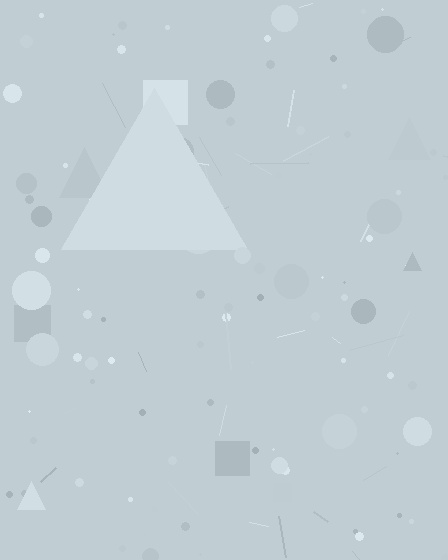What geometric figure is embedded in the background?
A triangle is embedded in the background.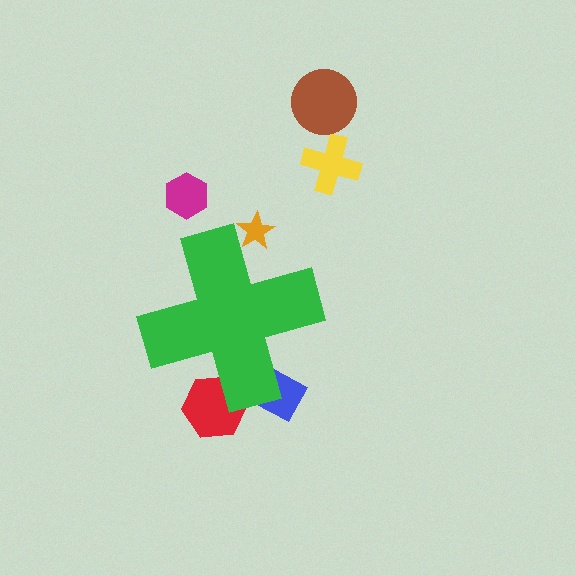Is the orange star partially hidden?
Yes, the orange star is partially hidden behind the green cross.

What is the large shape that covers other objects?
A green cross.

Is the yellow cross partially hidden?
No, the yellow cross is fully visible.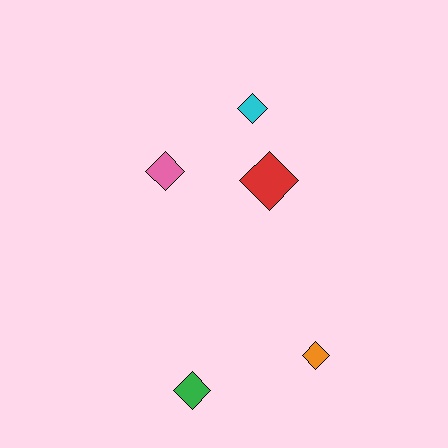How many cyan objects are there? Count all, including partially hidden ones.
There is 1 cyan object.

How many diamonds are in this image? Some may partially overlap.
There are 5 diamonds.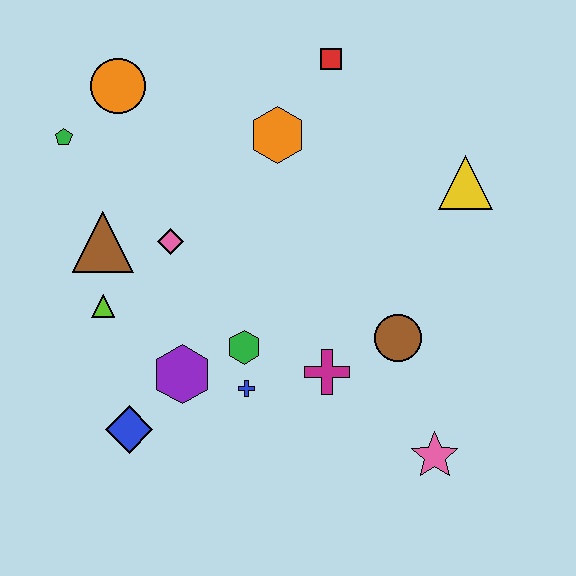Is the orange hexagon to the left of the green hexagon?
No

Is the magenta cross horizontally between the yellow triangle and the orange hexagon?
Yes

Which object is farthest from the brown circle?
The green pentagon is farthest from the brown circle.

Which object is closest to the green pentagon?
The orange circle is closest to the green pentagon.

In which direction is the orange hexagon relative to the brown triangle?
The orange hexagon is to the right of the brown triangle.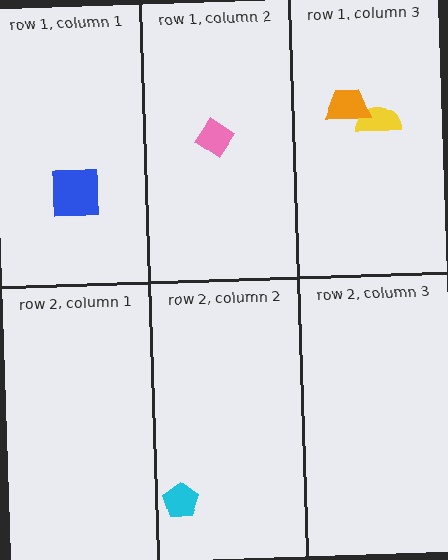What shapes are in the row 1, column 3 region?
The yellow semicircle, the orange trapezoid.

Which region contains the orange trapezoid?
The row 1, column 3 region.